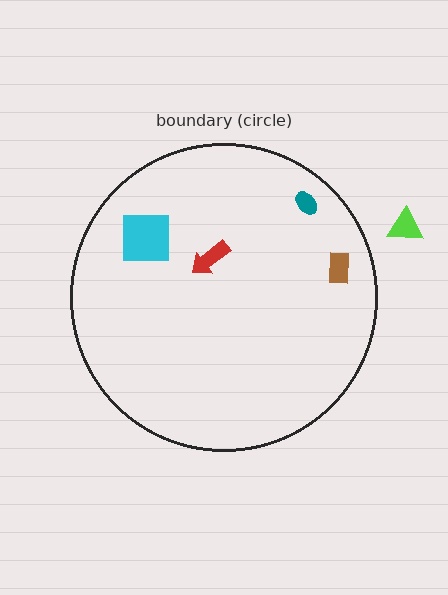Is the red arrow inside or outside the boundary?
Inside.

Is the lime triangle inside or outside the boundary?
Outside.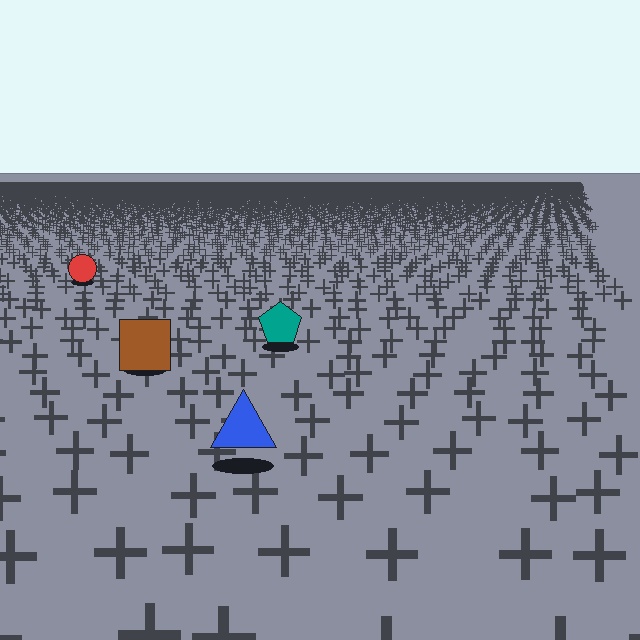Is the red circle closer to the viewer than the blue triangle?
No. The blue triangle is closer — you can tell from the texture gradient: the ground texture is coarser near it.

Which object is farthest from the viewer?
The red circle is farthest from the viewer. It appears smaller and the ground texture around it is denser.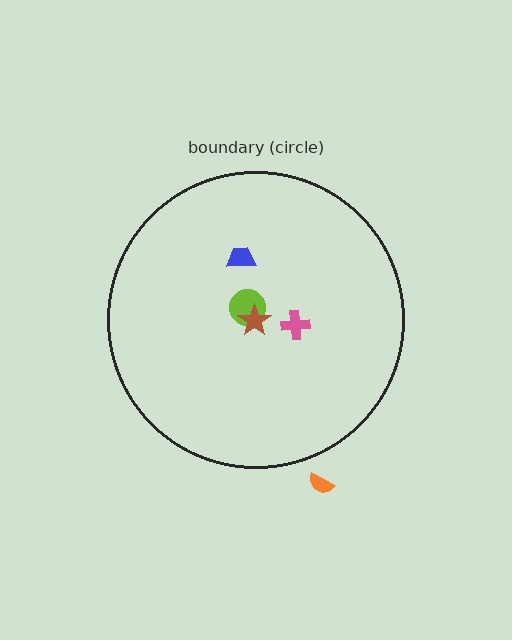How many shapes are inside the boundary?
4 inside, 1 outside.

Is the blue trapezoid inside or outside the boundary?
Inside.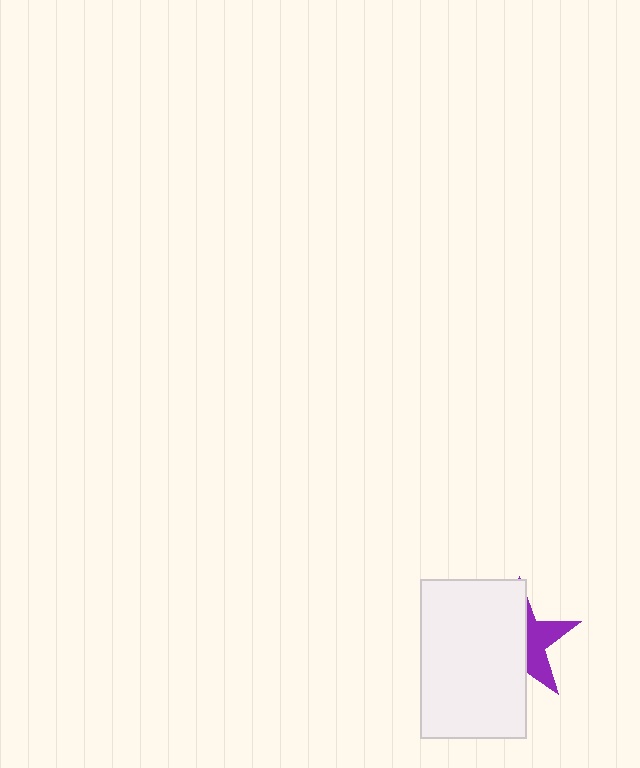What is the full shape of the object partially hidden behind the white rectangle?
The partially hidden object is a purple star.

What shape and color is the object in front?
The object in front is a white rectangle.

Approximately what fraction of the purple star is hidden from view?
Roughly 63% of the purple star is hidden behind the white rectangle.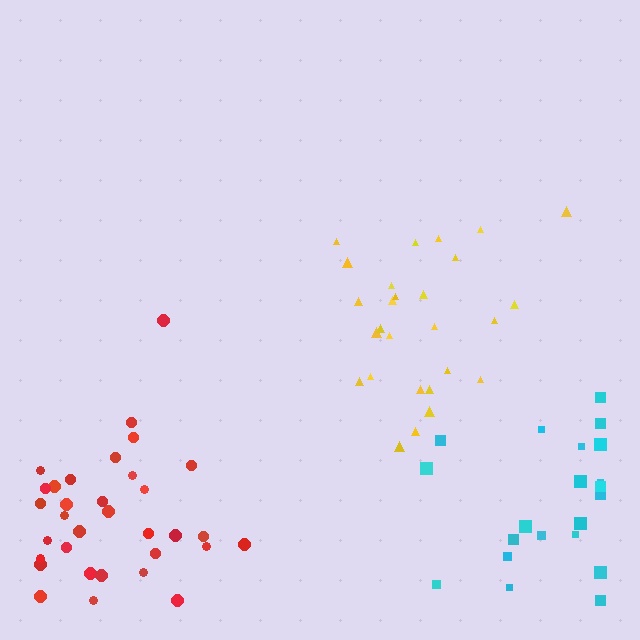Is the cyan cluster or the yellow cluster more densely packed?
Yellow.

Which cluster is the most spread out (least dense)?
Cyan.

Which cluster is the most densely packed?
Red.